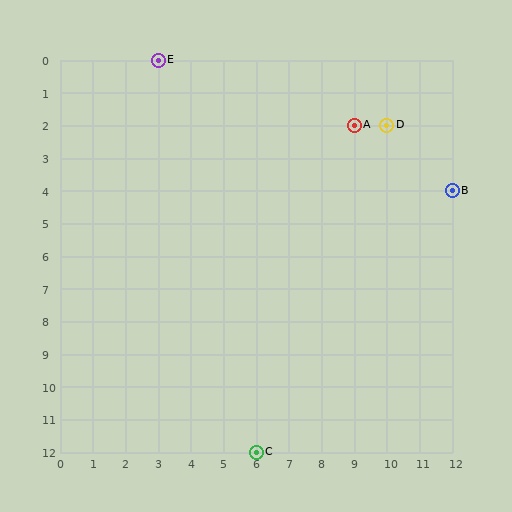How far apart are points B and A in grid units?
Points B and A are 3 columns and 2 rows apart (about 3.6 grid units diagonally).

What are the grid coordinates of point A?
Point A is at grid coordinates (9, 2).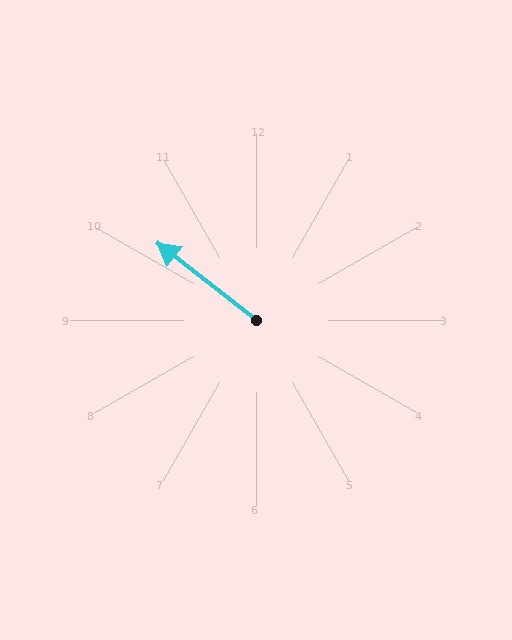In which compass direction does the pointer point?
Northwest.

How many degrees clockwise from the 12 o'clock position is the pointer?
Approximately 308 degrees.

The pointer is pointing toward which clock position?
Roughly 10 o'clock.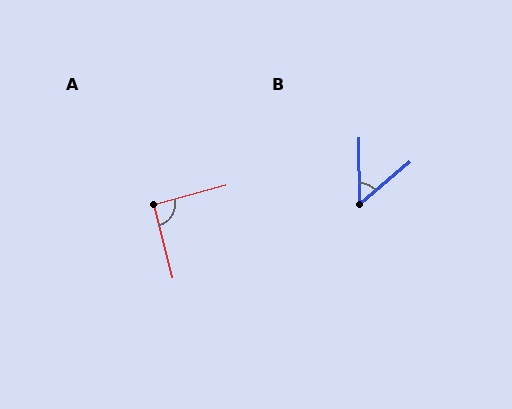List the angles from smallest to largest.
B (50°), A (91°).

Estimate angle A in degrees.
Approximately 91 degrees.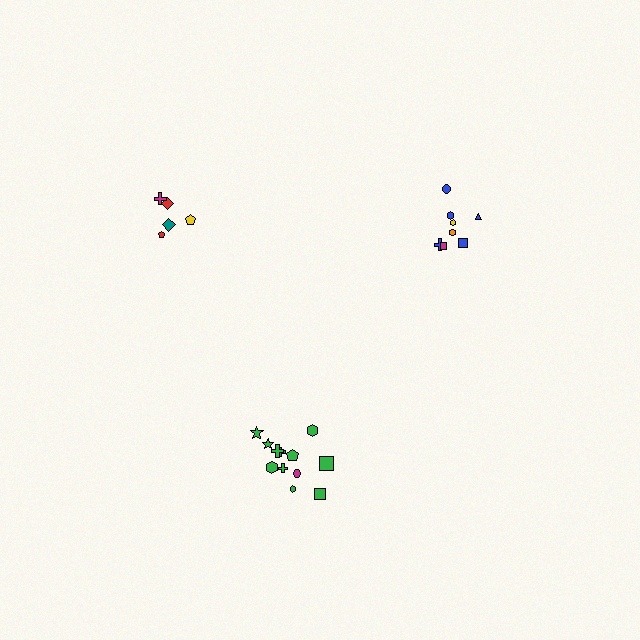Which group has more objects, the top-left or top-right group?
The top-right group.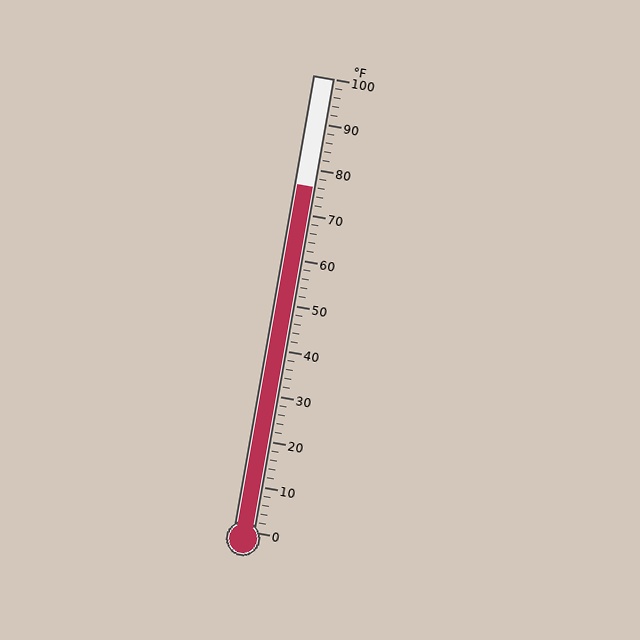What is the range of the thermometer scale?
The thermometer scale ranges from 0°F to 100°F.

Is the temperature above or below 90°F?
The temperature is below 90°F.